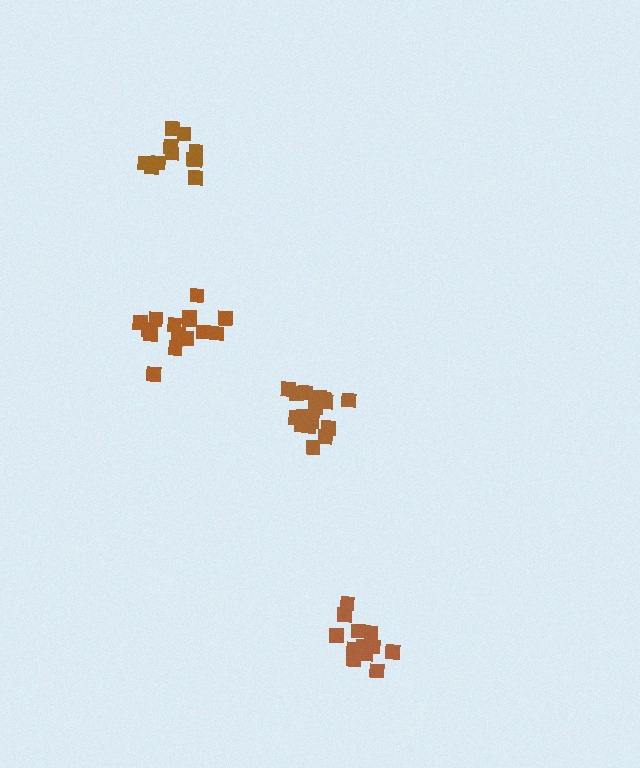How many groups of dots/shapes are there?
There are 4 groups.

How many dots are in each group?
Group 1: 16 dots, Group 2: 15 dots, Group 3: 12 dots, Group 4: 12 dots (55 total).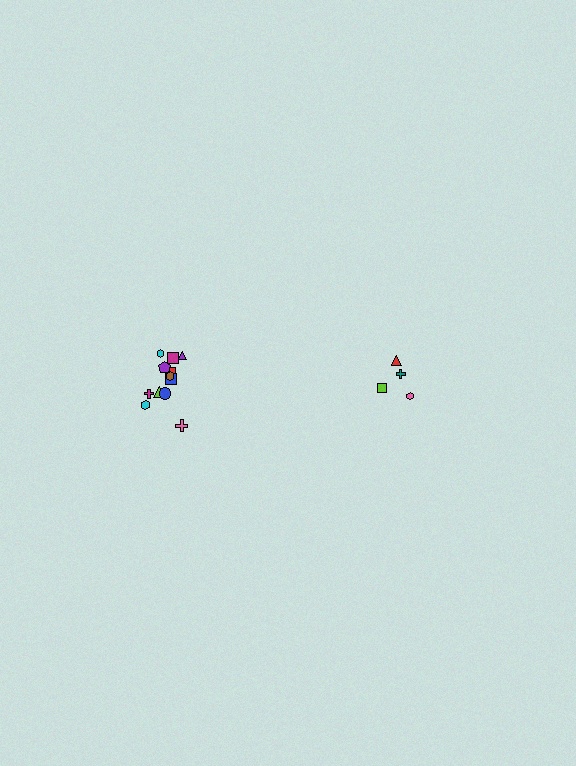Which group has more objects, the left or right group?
The left group.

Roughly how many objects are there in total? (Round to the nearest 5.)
Roughly 15 objects in total.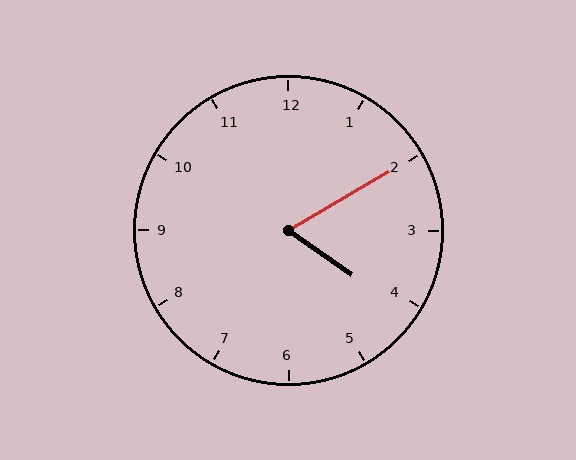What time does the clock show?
4:10.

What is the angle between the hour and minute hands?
Approximately 65 degrees.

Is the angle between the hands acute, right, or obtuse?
It is acute.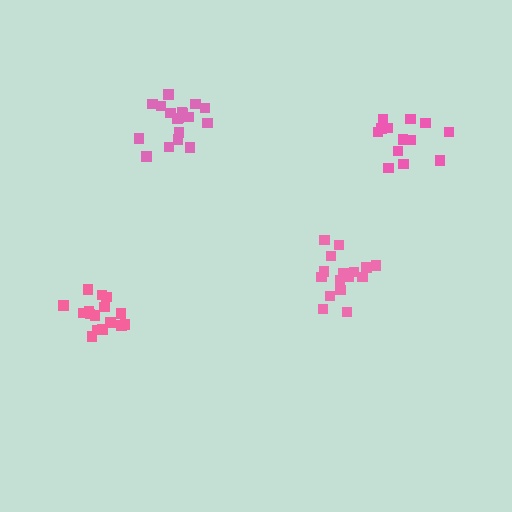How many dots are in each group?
Group 1: 18 dots, Group 2: 13 dots, Group 3: 16 dots, Group 4: 17 dots (64 total).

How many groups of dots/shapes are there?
There are 4 groups.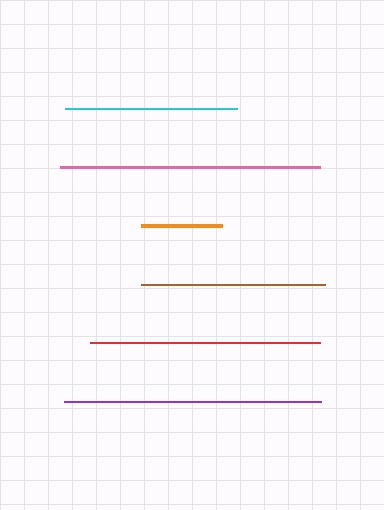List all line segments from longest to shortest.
From longest to shortest: pink, purple, red, brown, cyan, orange.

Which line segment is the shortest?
The orange line is the shortest at approximately 81 pixels.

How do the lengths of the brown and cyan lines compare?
The brown and cyan lines are approximately the same length.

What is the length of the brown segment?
The brown segment is approximately 185 pixels long.